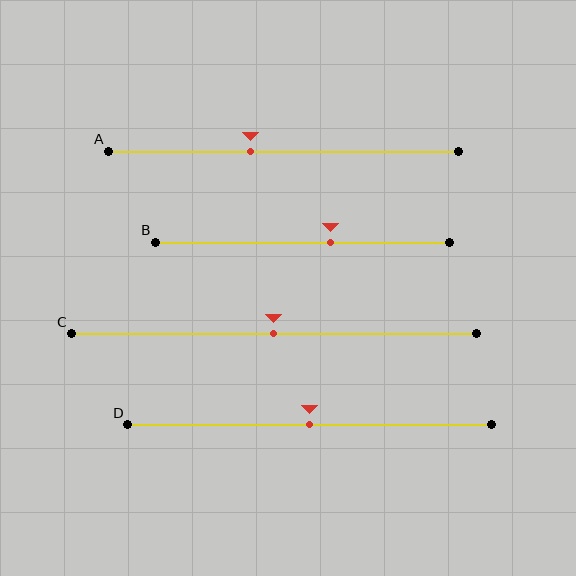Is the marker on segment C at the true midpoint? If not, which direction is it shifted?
Yes, the marker on segment C is at the true midpoint.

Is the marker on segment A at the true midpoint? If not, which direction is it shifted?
No, the marker on segment A is shifted to the left by about 10% of the segment length.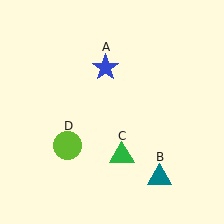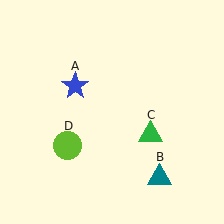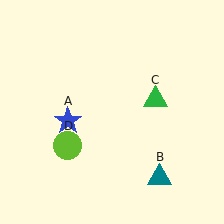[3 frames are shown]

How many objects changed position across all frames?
2 objects changed position: blue star (object A), green triangle (object C).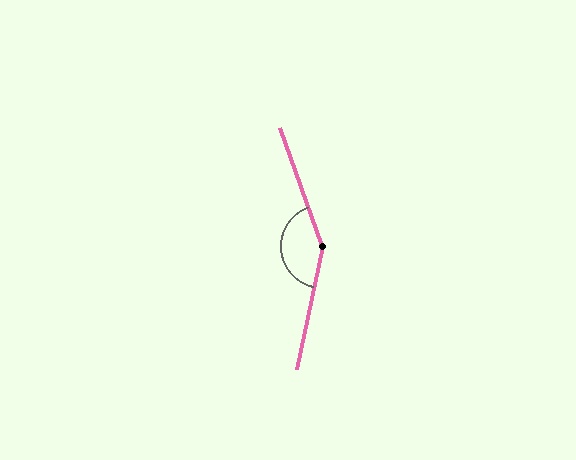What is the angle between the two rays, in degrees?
Approximately 148 degrees.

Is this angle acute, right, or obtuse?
It is obtuse.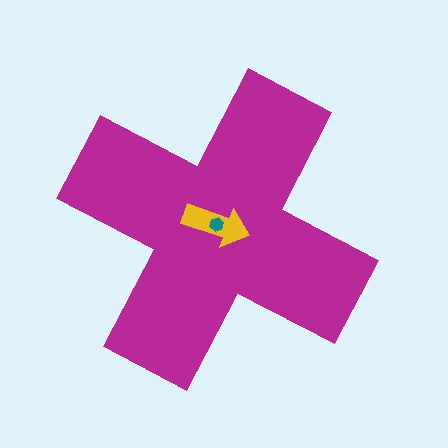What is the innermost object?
The teal hexagon.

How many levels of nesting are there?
3.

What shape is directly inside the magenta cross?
The yellow arrow.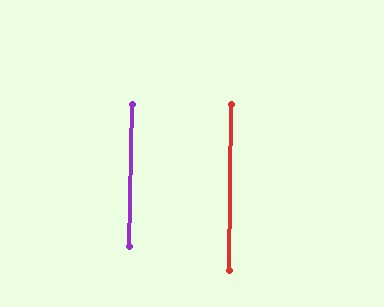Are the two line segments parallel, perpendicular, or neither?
Parallel — their directions differ by only 0.4°.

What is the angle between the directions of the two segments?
Approximately 0 degrees.